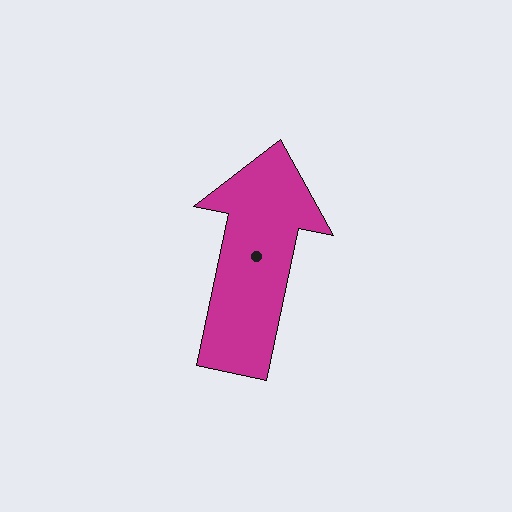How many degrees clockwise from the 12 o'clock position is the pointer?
Approximately 12 degrees.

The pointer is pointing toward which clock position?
Roughly 12 o'clock.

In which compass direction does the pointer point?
North.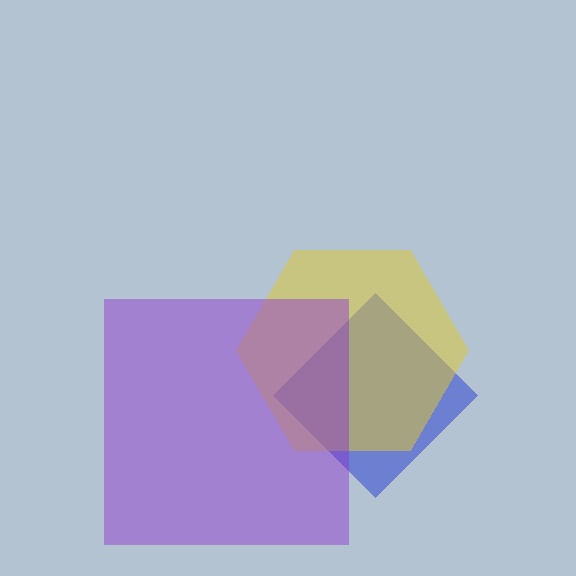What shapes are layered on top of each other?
The layered shapes are: a blue diamond, a yellow hexagon, a purple square.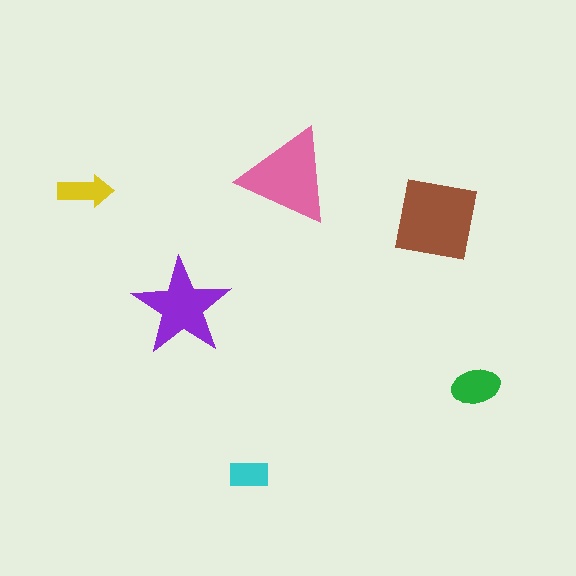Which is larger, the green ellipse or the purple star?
The purple star.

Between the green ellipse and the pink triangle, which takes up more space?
The pink triangle.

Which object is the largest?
The brown square.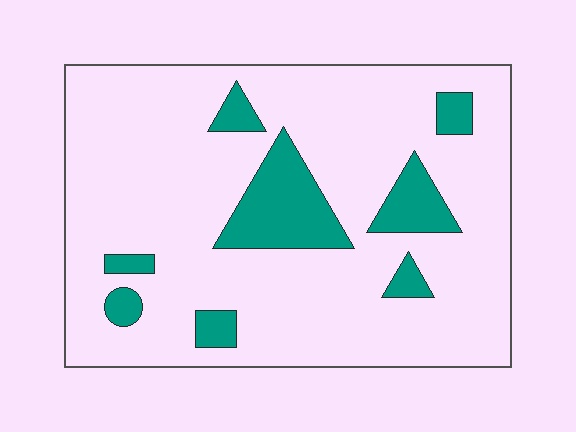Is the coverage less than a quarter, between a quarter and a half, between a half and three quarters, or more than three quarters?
Less than a quarter.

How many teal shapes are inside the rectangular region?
8.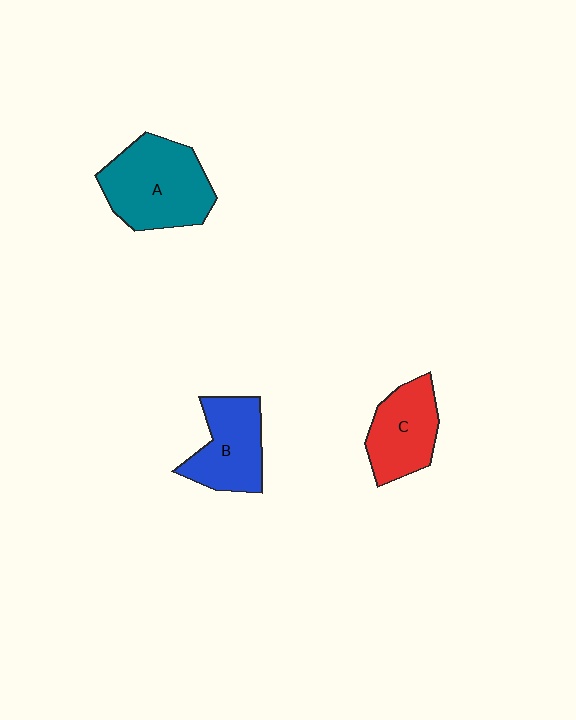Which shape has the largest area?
Shape A (teal).